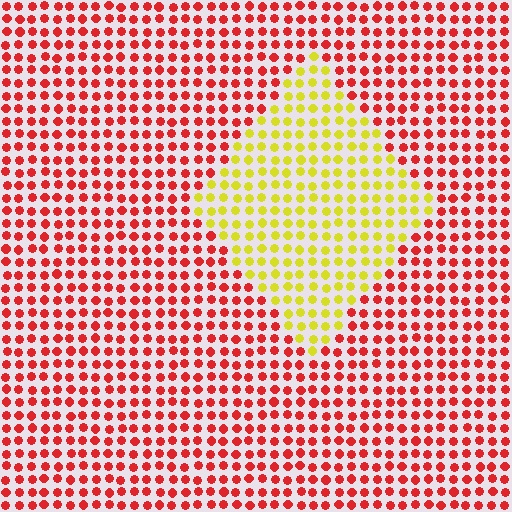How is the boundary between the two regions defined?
The boundary is defined purely by a slight shift in hue (about 64 degrees). Spacing, size, and orientation are identical on both sides.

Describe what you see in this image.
The image is filled with small red elements in a uniform arrangement. A diamond-shaped region is visible where the elements are tinted to a slightly different hue, forming a subtle color boundary.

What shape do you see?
I see a diamond.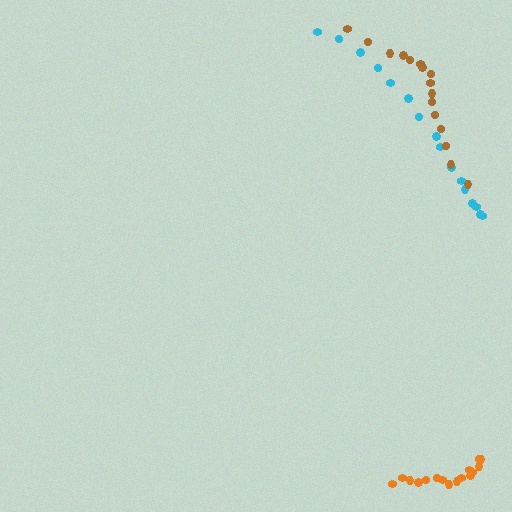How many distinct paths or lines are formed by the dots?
There are 3 distinct paths.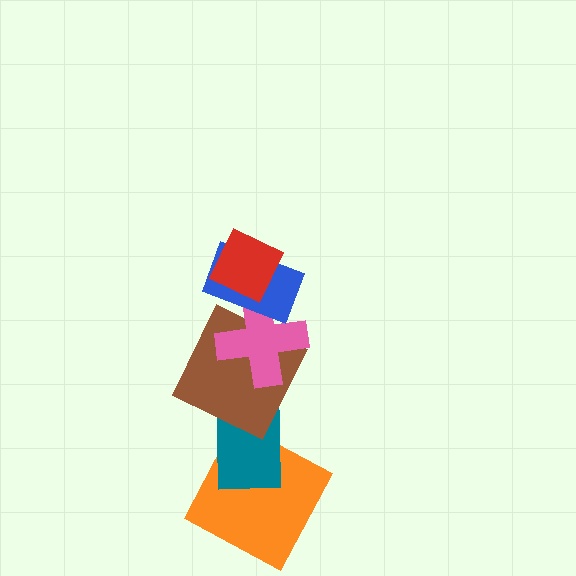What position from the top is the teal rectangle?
The teal rectangle is 5th from the top.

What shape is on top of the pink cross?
The blue rectangle is on top of the pink cross.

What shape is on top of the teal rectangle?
The brown square is on top of the teal rectangle.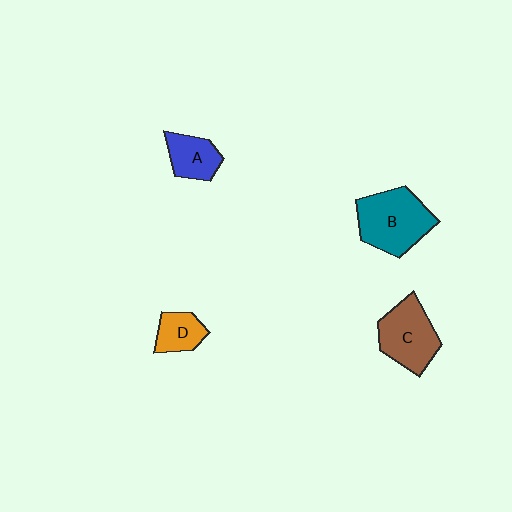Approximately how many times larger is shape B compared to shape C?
Approximately 1.2 times.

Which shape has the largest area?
Shape B (teal).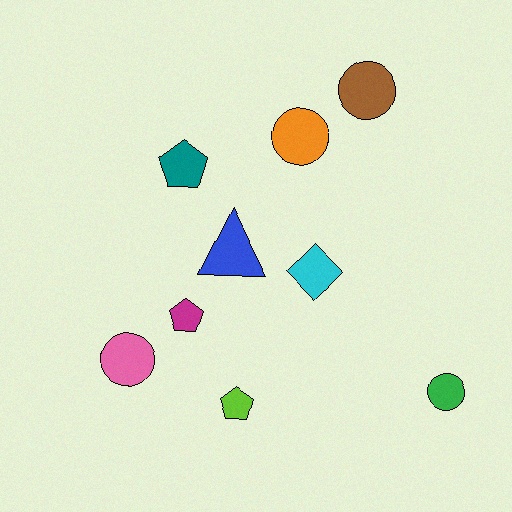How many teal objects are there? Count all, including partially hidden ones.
There is 1 teal object.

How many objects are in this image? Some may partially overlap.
There are 9 objects.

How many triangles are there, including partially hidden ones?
There is 1 triangle.